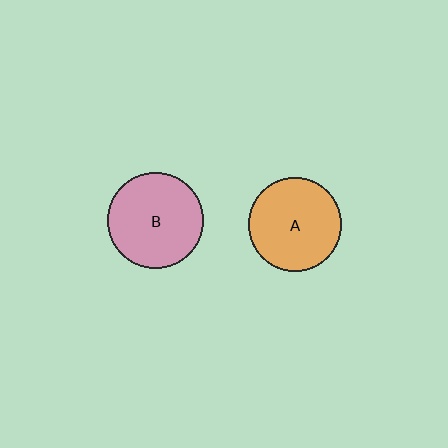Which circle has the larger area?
Circle B (pink).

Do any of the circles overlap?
No, none of the circles overlap.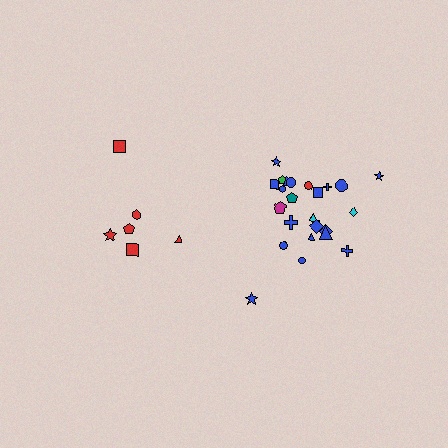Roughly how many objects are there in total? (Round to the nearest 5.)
Roughly 30 objects in total.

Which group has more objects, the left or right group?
The right group.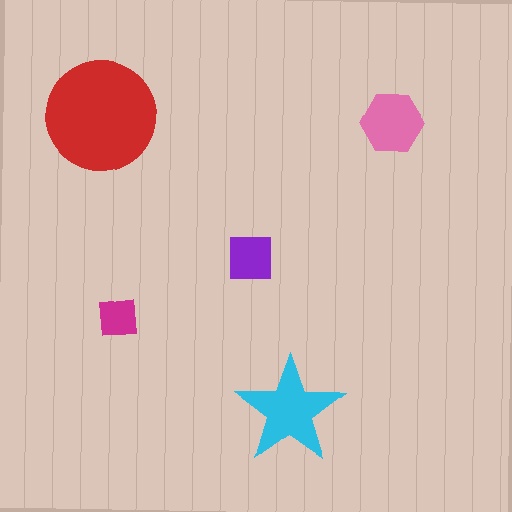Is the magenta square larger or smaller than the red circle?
Smaller.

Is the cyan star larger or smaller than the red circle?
Smaller.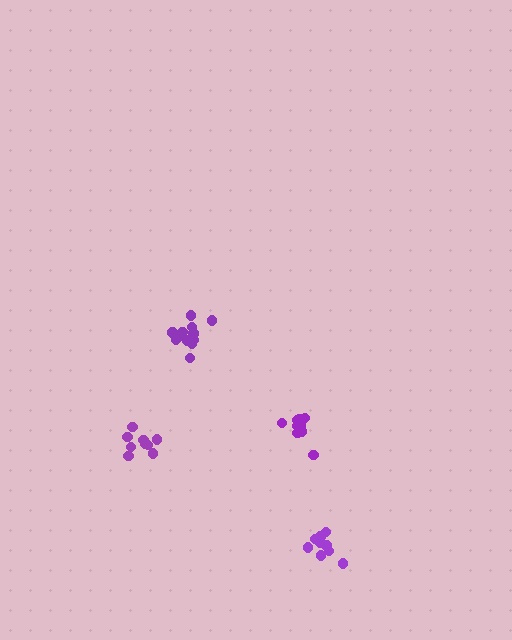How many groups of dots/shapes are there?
There are 4 groups.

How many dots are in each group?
Group 1: 9 dots, Group 2: 9 dots, Group 3: 14 dots, Group 4: 9 dots (41 total).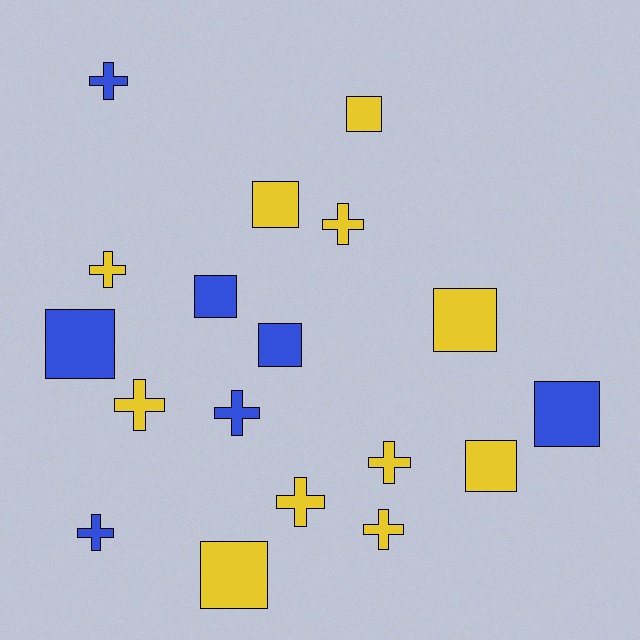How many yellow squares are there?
There are 5 yellow squares.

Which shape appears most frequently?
Square, with 9 objects.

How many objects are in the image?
There are 18 objects.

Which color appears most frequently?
Yellow, with 11 objects.